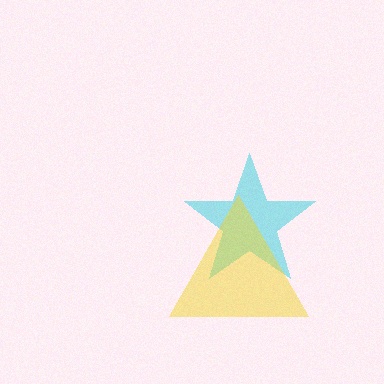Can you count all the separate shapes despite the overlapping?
Yes, there are 2 separate shapes.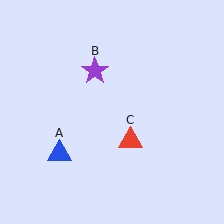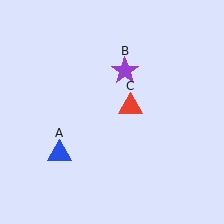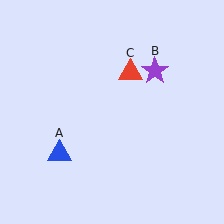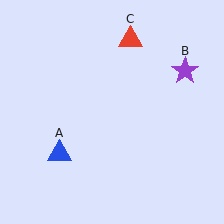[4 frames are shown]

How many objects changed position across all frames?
2 objects changed position: purple star (object B), red triangle (object C).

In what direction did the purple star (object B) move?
The purple star (object B) moved right.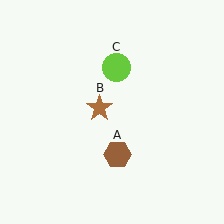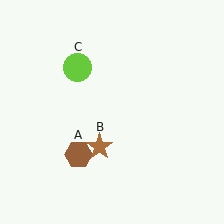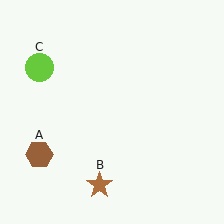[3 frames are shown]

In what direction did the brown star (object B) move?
The brown star (object B) moved down.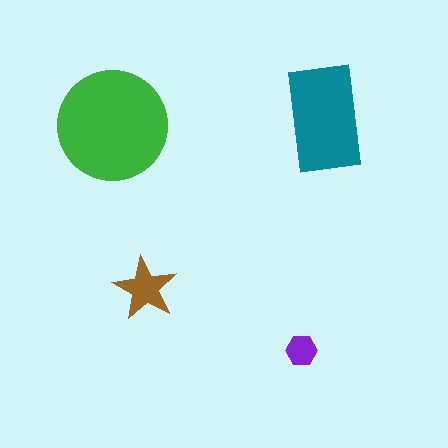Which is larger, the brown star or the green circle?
The green circle.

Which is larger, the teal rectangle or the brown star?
The teal rectangle.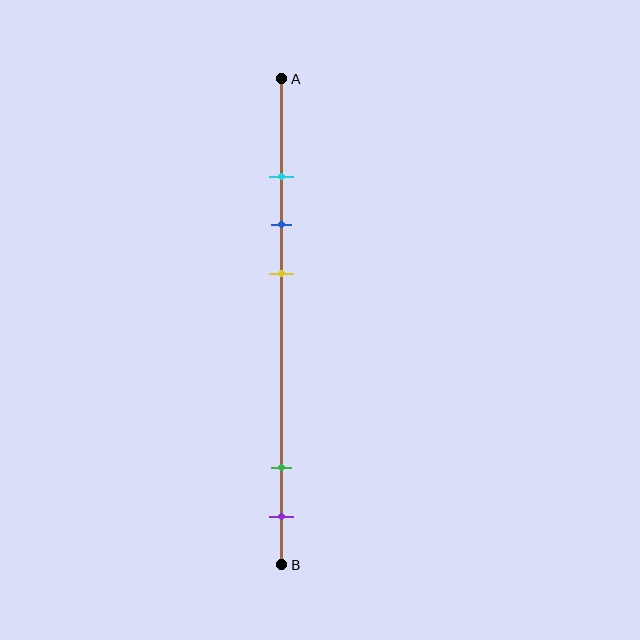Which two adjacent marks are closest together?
The cyan and blue marks are the closest adjacent pair.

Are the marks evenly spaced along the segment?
No, the marks are not evenly spaced.